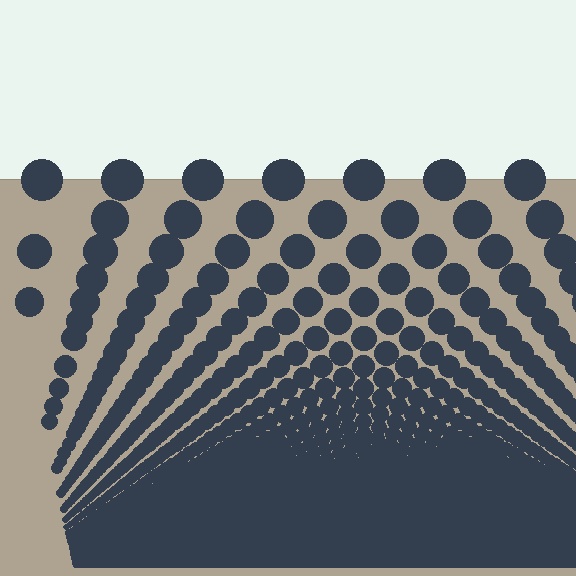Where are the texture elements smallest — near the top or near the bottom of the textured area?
Near the bottom.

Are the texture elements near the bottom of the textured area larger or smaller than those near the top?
Smaller. The gradient is inverted — elements near the bottom are smaller and denser.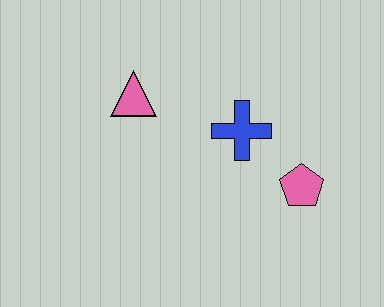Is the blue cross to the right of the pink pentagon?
No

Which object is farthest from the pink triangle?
The pink pentagon is farthest from the pink triangle.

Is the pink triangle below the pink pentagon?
No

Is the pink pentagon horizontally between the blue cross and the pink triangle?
No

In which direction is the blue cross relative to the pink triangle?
The blue cross is to the right of the pink triangle.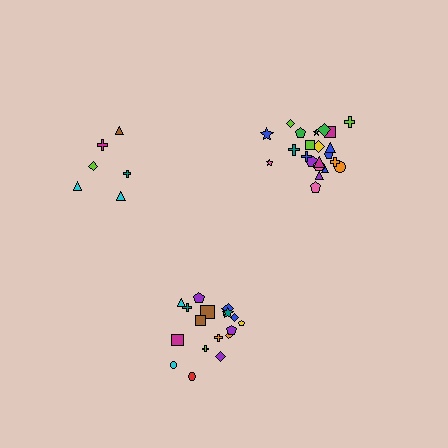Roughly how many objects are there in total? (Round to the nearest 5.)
Roughly 45 objects in total.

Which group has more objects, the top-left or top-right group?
The top-right group.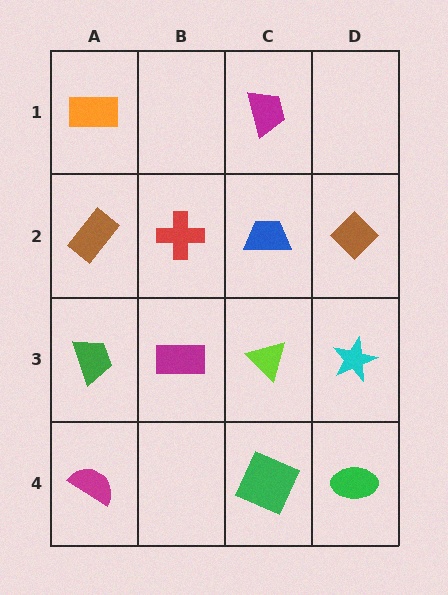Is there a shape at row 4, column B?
No, that cell is empty.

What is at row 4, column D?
A green ellipse.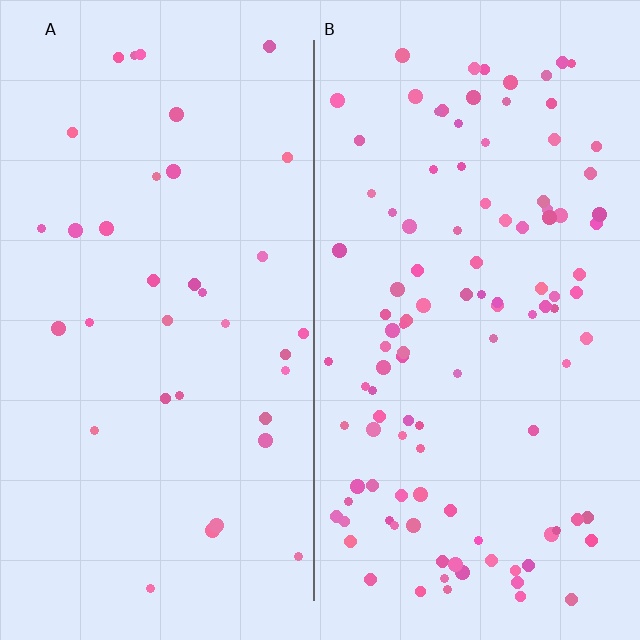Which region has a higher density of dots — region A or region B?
B (the right).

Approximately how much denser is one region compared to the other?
Approximately 3.1× — region B over region A.